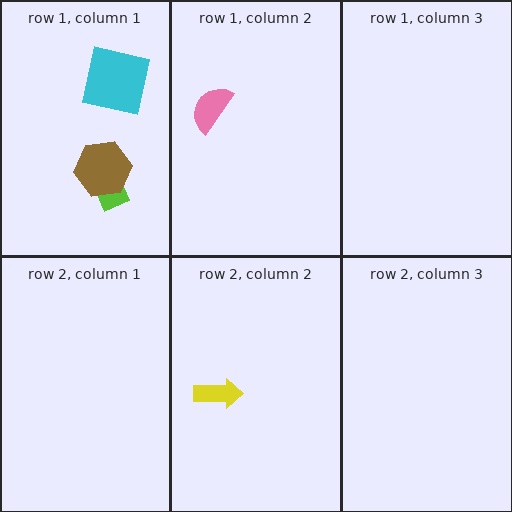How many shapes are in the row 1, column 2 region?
1.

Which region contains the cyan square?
The row 1, column 1 region.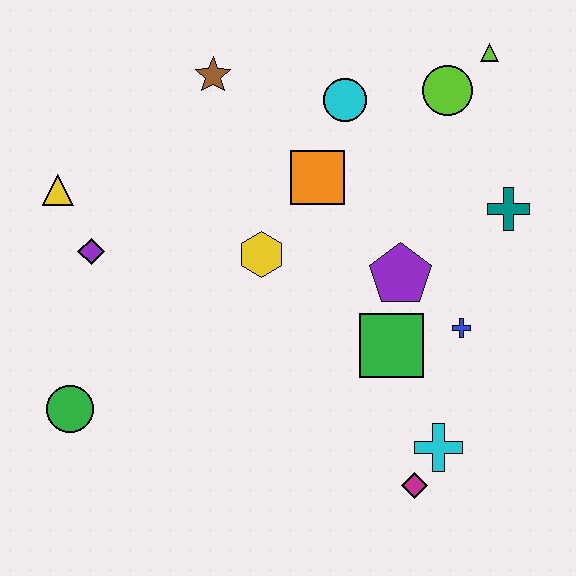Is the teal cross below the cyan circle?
Yes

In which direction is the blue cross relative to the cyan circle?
The blue cross is below the cyan circle.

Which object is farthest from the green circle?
The lime triangle is farthest from the green circle.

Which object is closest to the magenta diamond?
The cyan cross is closest to the magenta diamond.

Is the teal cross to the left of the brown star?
No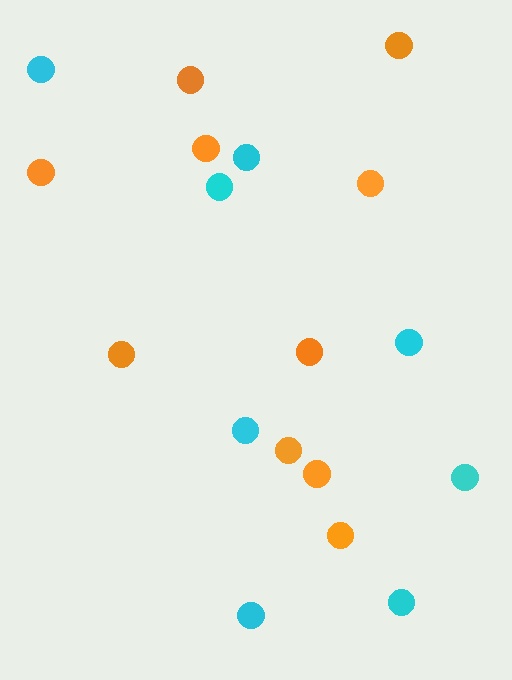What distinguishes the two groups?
There are 2 groups: one group of cyan circles (8) and one group of orange circles (10).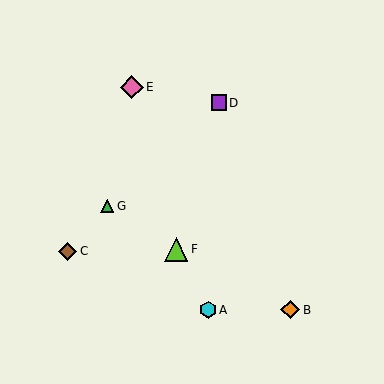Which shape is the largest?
The lime triangle (labeled F) is the largest.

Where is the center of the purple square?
The center of the purple square is at (219, 103).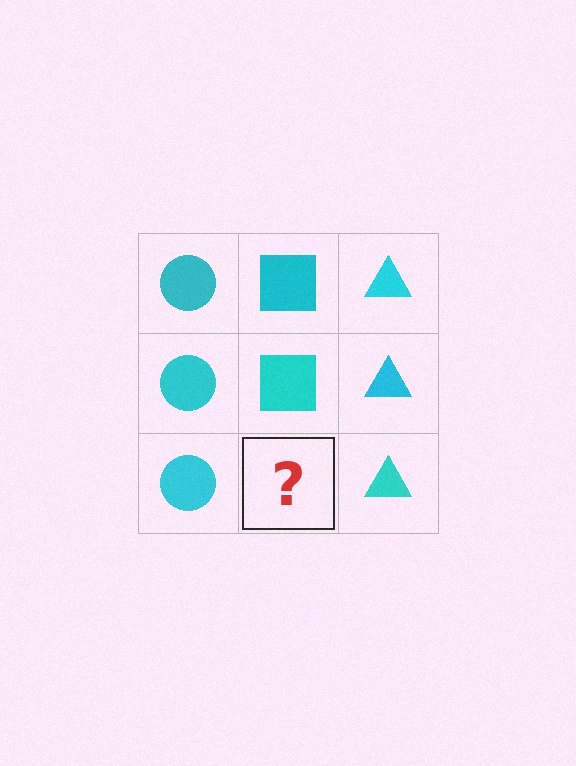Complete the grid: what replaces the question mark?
The question mark should be replaced with a cyan square.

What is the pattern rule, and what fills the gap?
The rule is that each column has a consistent shape. The gap should be filled with a cyan square.